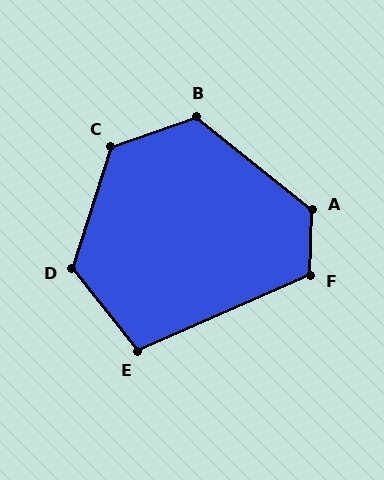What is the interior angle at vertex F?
Approximately 115 degrees (obtuse).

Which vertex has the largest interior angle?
A, at approximately 128 degrees.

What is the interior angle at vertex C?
Approximately 127 degrees (obtuse).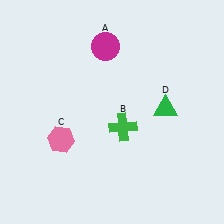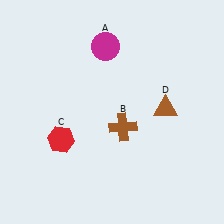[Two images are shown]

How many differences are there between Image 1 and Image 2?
There are 3 differences between the two images.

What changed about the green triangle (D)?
In Image 1, D is green. In Image 2, it changed to brown.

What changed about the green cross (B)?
In Image 1, B is green. In Image 2, it changed to brown.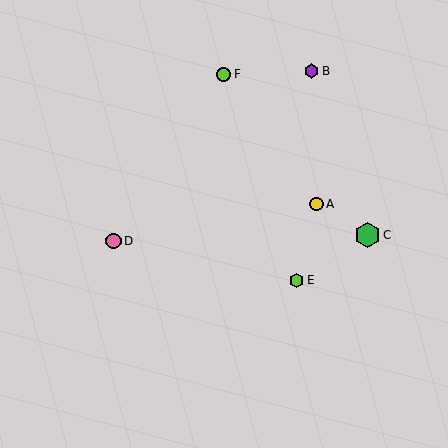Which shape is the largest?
The green hexagon (labeled C) is the largest.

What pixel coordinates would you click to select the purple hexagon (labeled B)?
Click at (311, 71) to select the purple hexagon B.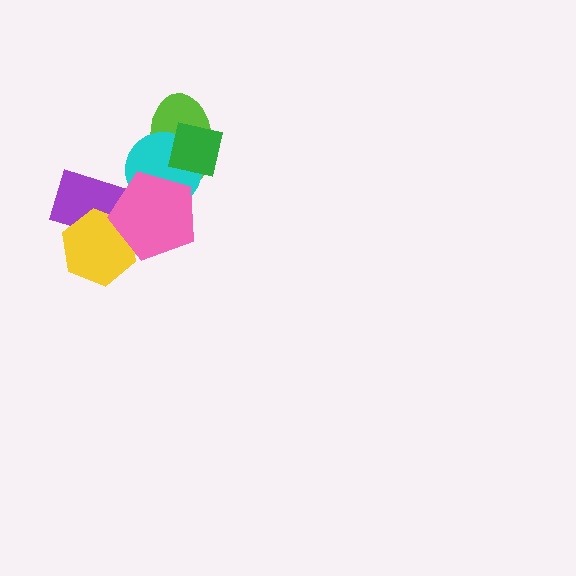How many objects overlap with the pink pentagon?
4 objects overlap with the pink pentagon.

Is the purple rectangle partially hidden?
Yes, it is partially covered by another shape.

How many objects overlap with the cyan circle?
3 objects overlap with the cyan circle.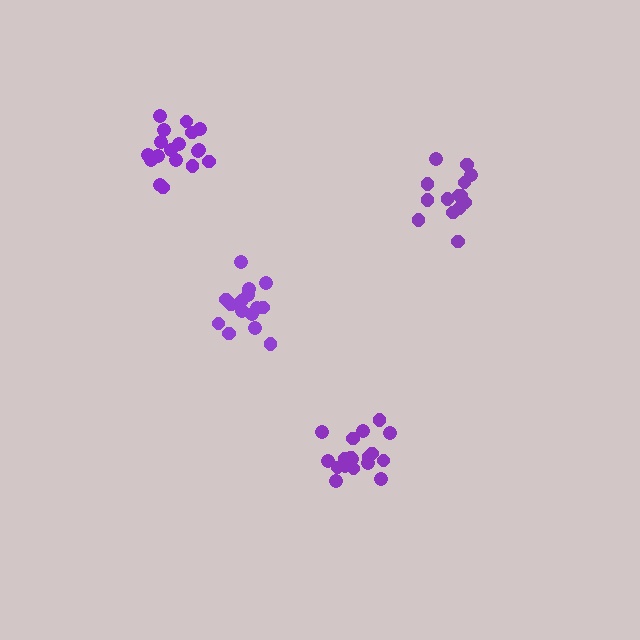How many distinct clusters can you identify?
There are 4 distinct clusters.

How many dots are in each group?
Group 1: 14 dots, Group 2: 18 dots, Group 3: 15 dots, Group 4: 18 dots (65 total).